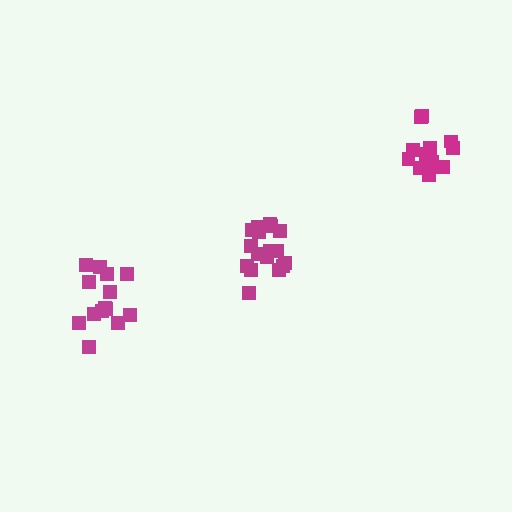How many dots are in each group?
Group 1: 17 dots, Group 2: 14 dots, Group 3: 13 dots (44 total).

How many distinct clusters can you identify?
There are 3 distinct clusters.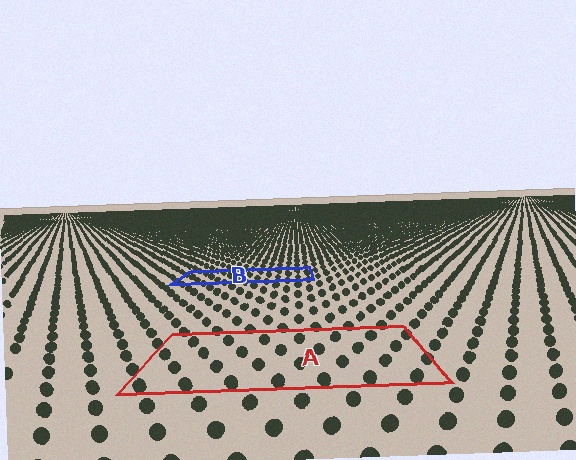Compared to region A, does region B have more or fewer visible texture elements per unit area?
Region B has more texture elements per unit area — they are packed more densely because it is farther away.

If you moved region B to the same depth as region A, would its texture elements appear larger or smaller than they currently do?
They would appear larger. At a closer depth, the same texture elements are projected at a bigger on-screen size.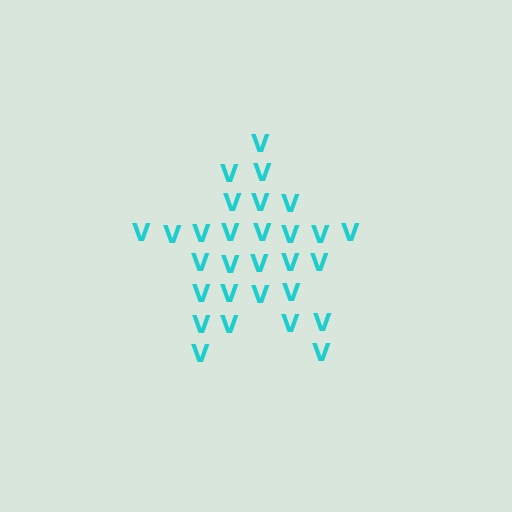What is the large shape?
The large shape is a star.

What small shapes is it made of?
It is made of small letter V's.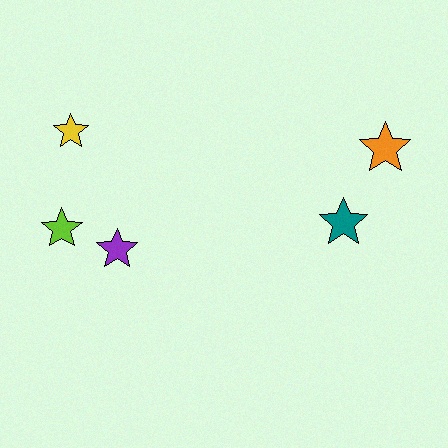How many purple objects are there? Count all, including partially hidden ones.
There is 1 purple object.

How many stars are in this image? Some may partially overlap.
There are 5 stars.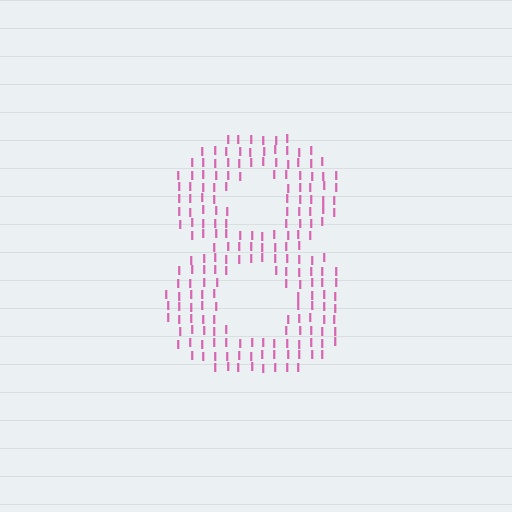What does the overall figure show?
The overall figure shows the digit 8.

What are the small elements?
The small elements are letter I's.